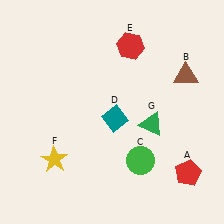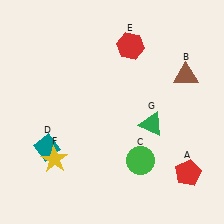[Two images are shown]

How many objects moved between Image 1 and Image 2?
1 object moved between the two images.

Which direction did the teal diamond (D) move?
The teal diamond (D) moved left.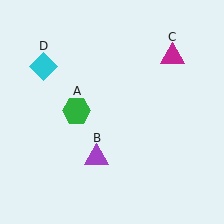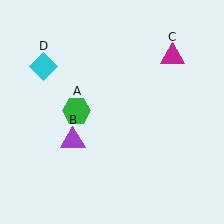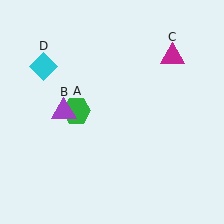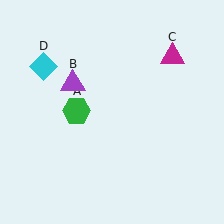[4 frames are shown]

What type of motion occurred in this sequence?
The purple triangle (object B) rotated clockwise around the center of the scene.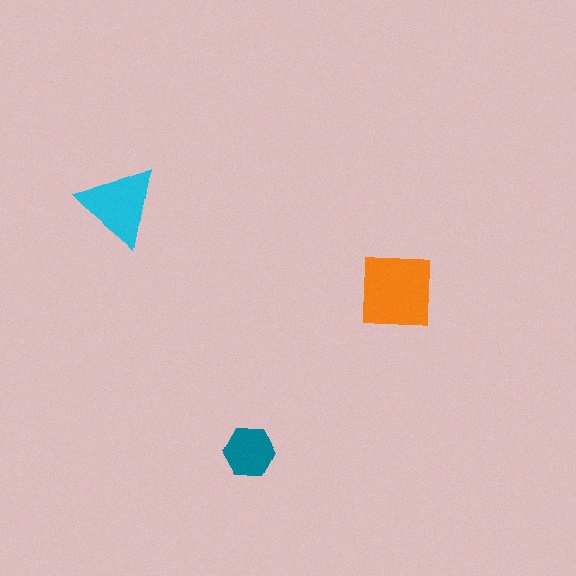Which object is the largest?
The orange square.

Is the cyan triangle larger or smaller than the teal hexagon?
Larger.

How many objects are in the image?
There are 3 objects in the image.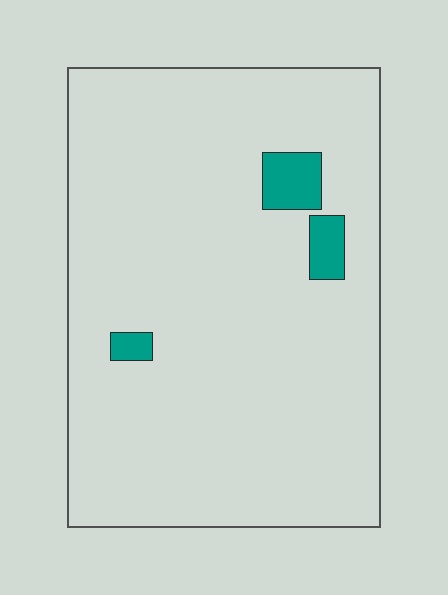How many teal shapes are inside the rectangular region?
3.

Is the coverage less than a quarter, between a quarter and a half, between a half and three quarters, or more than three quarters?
Less than a quarter.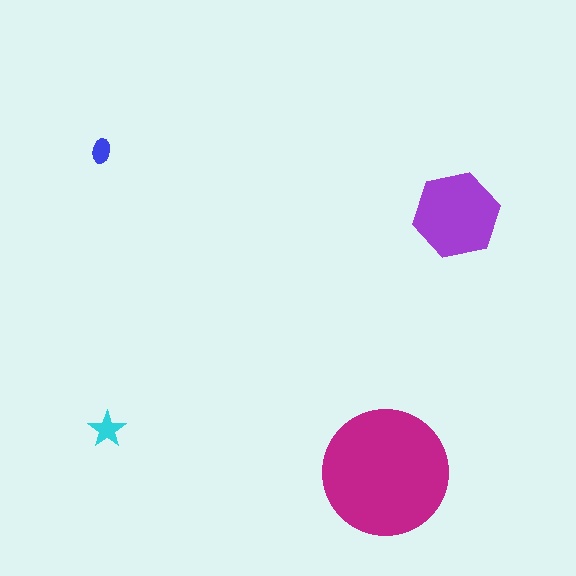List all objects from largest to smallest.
The magenta circle, the purple hexagon, the cyan star, the blue ellipse.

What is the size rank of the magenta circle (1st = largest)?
1st.